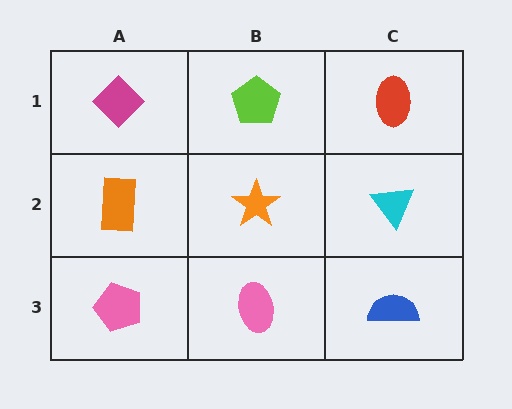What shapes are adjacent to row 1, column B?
An orange star (row 2, column B), a magenta diamond (row 1, column A), a red ellipse (row 1, column C).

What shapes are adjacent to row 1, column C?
A cyan triangle (row 2, column C), a lime pentagon (row 1, column B).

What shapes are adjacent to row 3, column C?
A cyan triangle (row 2, column C), a pink ellipse (row 3, column B).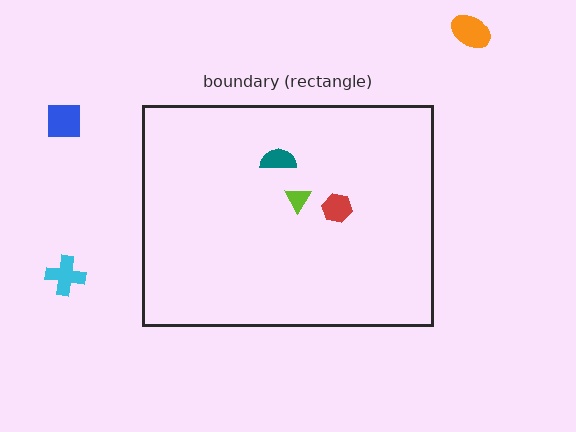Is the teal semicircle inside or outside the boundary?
Inside.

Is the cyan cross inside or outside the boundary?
Outside.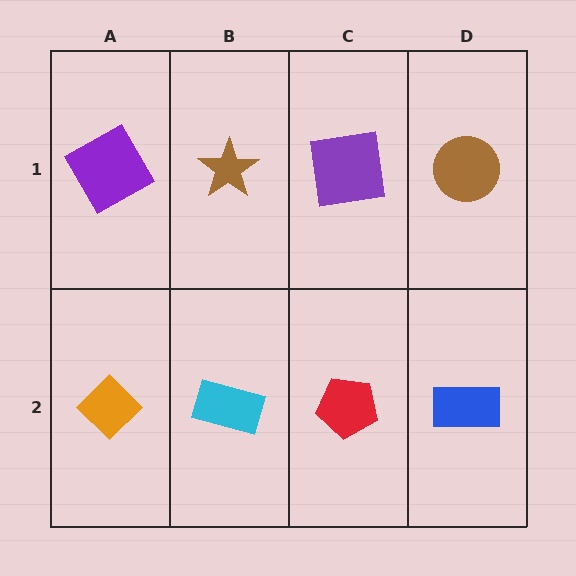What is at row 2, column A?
An orange diamond.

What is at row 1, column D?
A brown circle.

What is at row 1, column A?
A purple square.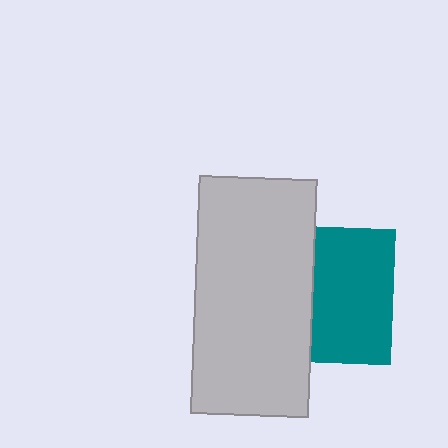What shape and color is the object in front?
The object in front is a light gray rectangle.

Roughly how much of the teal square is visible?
About half of it is visible (roughly 59%).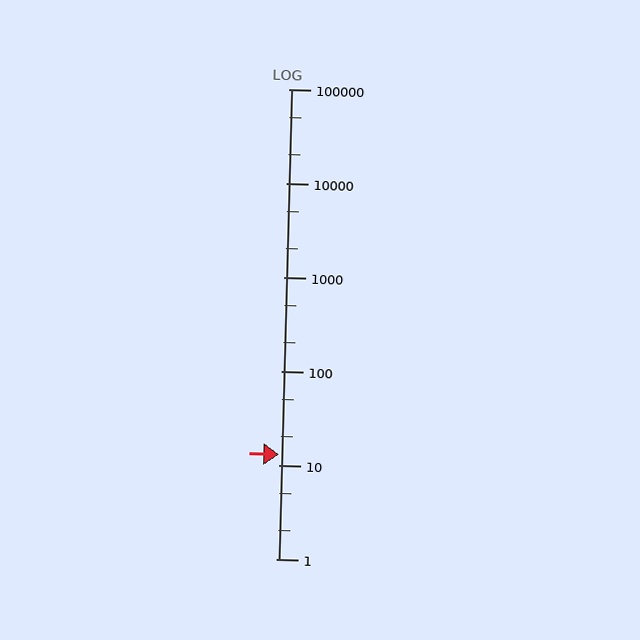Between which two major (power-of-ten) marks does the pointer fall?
The pointer is between 10 and 100.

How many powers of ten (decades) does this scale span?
The scale spans 5 decades, from 1 to 100000.